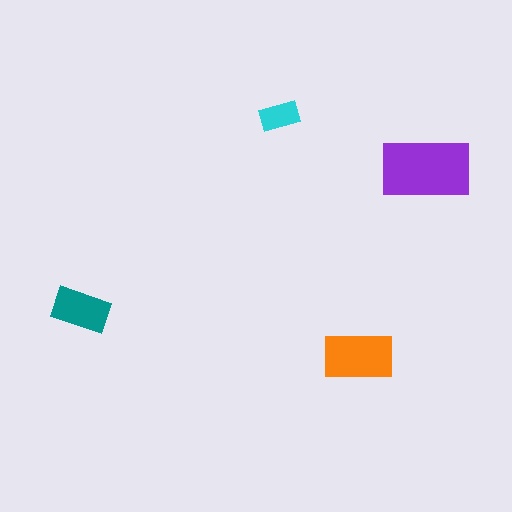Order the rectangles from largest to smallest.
the purple one, the orange one, the teal one, the cyan one.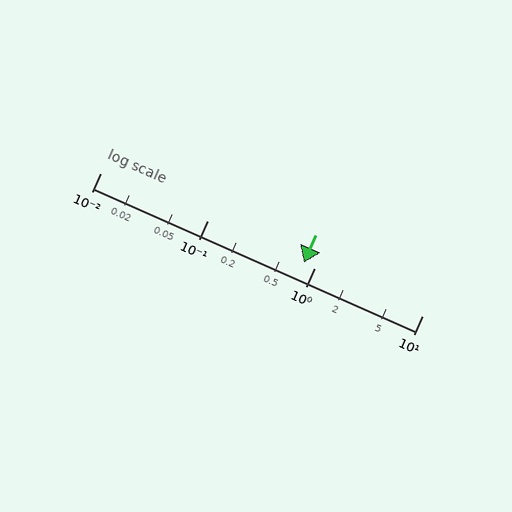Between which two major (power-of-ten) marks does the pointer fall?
The pointer is between 0.1 and 1.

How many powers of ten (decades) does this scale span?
The scale spans 3 decades, from 0.01 to 10.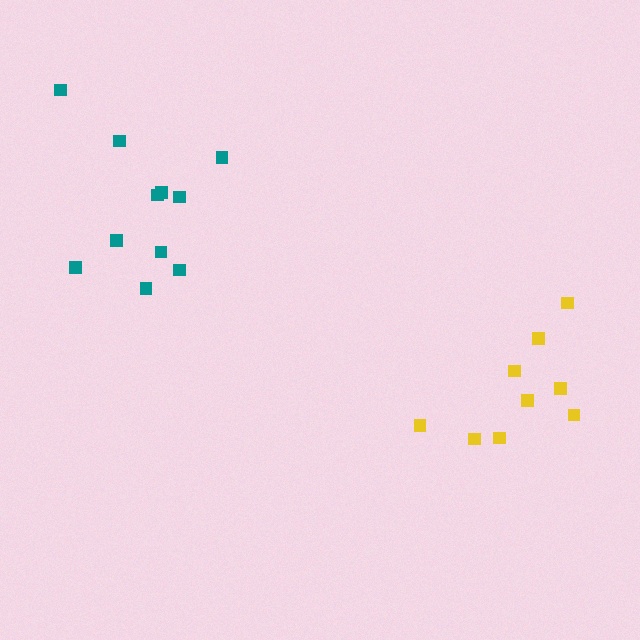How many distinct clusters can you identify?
There are 2 distinct clusters.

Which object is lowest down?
The yellow cluster is bottommost.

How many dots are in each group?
Group 1: 11 dots, Group 2: 9 dots (20 total).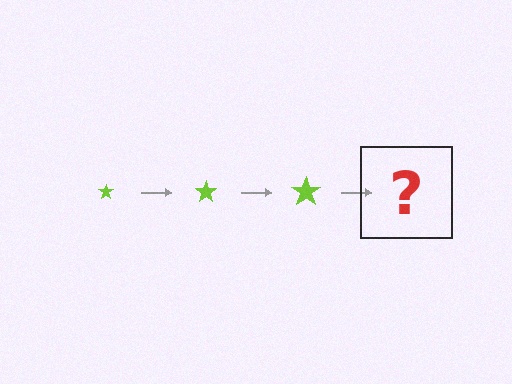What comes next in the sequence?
The next element should be a lime star, larger than the previous one.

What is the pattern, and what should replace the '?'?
The pattern is that the star gets progressively larger each step. The '?' should be a lime star, larger than the previous one.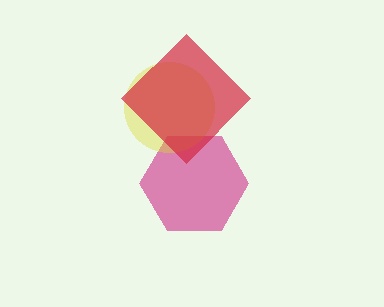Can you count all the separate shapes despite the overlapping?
Yes, there are 3 separate shapes.